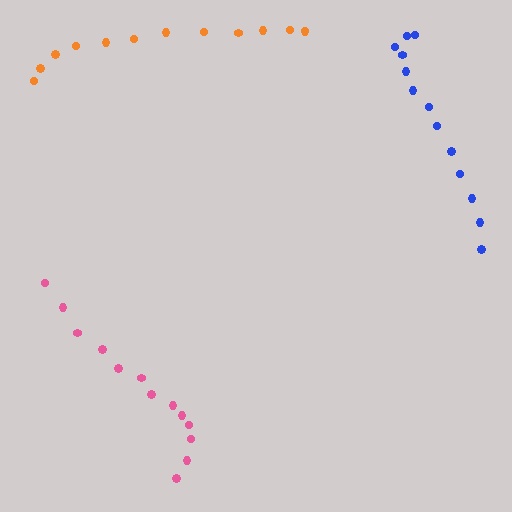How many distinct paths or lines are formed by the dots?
There are 3 distinct paths.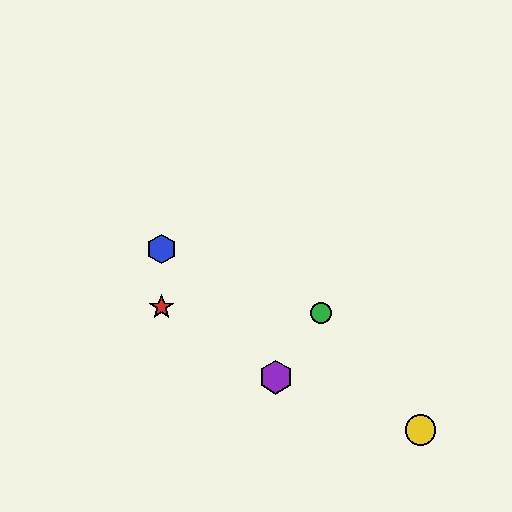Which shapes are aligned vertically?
The red star, the blue hexagon are aligned vertically.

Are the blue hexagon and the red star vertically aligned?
Yes, both are at x≈161.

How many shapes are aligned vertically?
2 shapes (the red star, the blue hexagon) are aligned vertically.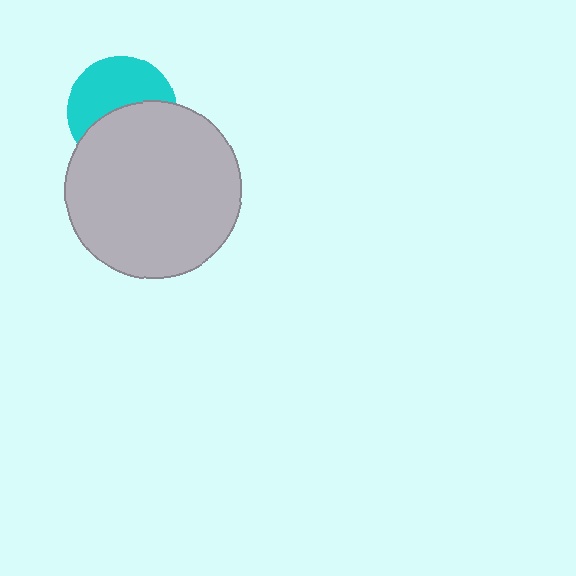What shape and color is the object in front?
The object in front is a light gray circle.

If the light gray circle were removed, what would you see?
You would see the complete cyan circle.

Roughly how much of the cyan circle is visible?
About half of it is visible (roughly 52%).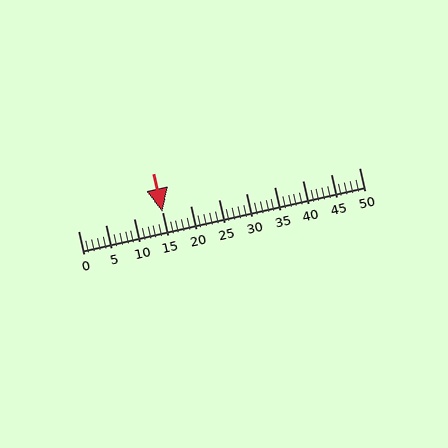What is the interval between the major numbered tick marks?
The major tick marks are spaced 5 units apart.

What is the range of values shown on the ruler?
The ruler shows values from 0 to 50.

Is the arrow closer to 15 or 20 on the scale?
The arrow is closer to 15.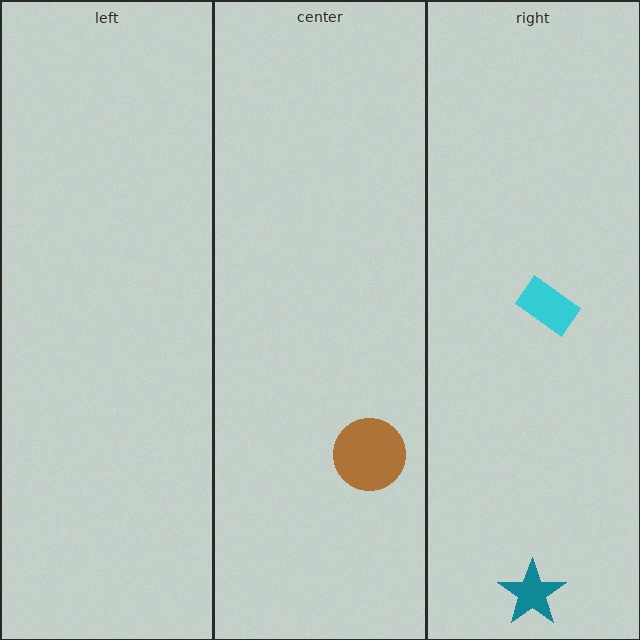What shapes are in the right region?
The teal star, the cyan rectangle.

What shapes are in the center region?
The brown circle.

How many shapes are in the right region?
2.